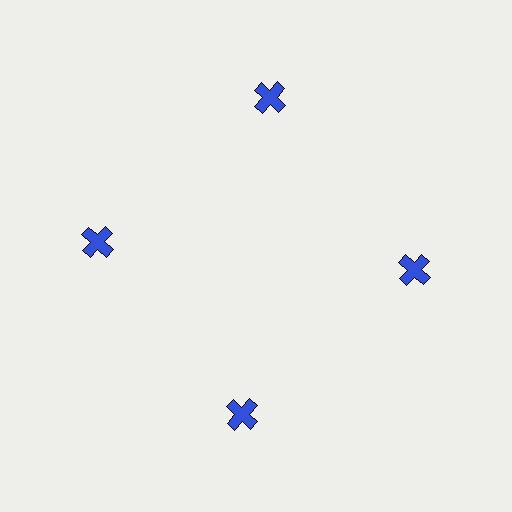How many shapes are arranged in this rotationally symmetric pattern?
There are 4 shapes, arranged in 4 groups of 1.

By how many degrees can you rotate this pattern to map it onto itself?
The pattern maps onto itself every 90 degrees of rotation.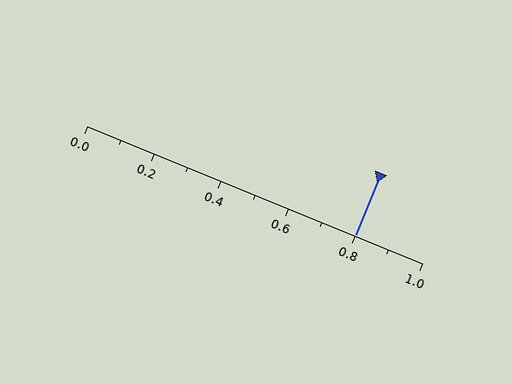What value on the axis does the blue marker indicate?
The marker indicates approximately 0.8.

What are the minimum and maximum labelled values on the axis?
The axis runs from 0.0 to 1.0.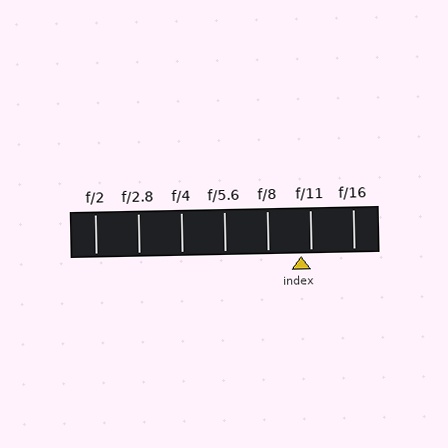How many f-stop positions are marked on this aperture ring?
There are 7 f-stop positions marked.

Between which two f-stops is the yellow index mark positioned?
The index mark is between f/8 and f/11.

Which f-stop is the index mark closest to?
The index mark is closest to f/11.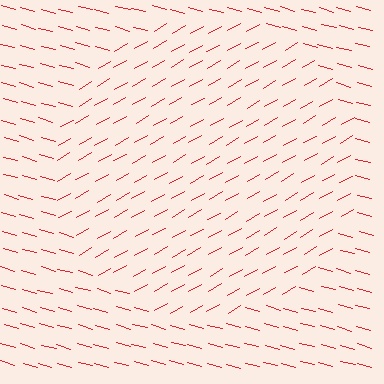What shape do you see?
I see a circle.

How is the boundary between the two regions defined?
The boundary is defined purely by a change in line orientation (approximately 45 degrees difference). All lines are the same color and thickness.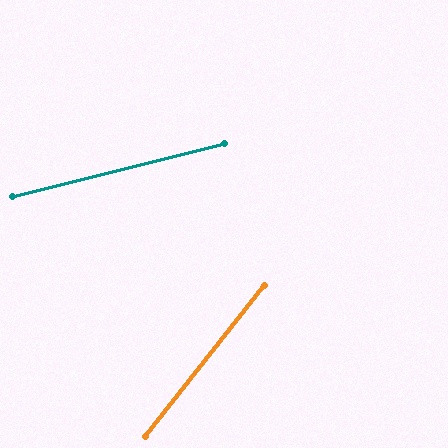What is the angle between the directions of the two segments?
Approximately 38 degrees.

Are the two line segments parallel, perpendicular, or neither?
Neither parallel nor perpendicular — they differ by about 38°.